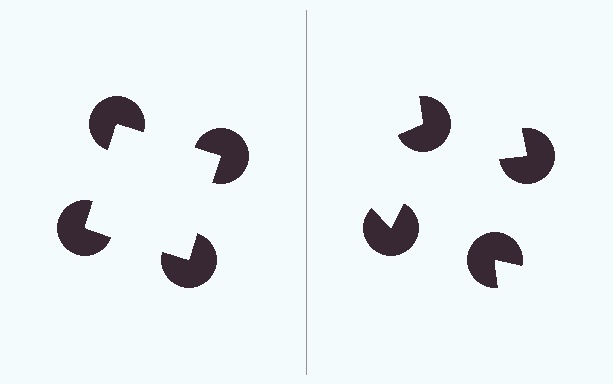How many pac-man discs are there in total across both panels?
8 — 4 on each side.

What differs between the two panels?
The pac-man discs are positioned identically on both sides; only the wedge orientations differ. On the left they align to a square; on the right they are misaligned.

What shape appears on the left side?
An illusory square.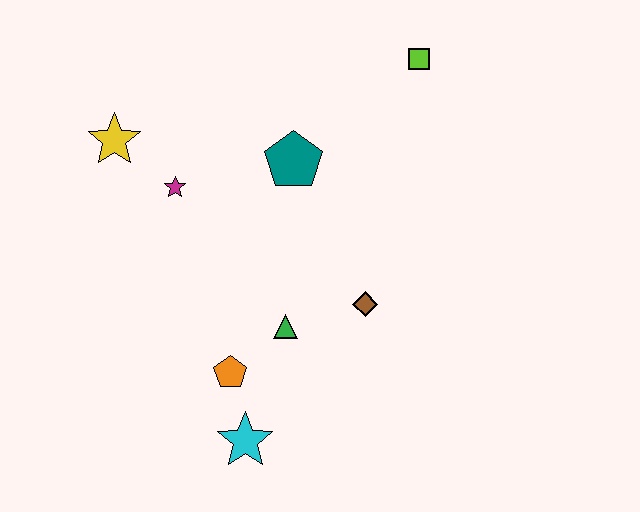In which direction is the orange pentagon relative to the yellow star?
The orange pentagon is below the yellow star.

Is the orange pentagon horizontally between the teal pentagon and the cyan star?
No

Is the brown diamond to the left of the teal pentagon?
No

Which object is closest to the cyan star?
The orange pentagon is closest to the cyan star.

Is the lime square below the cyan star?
No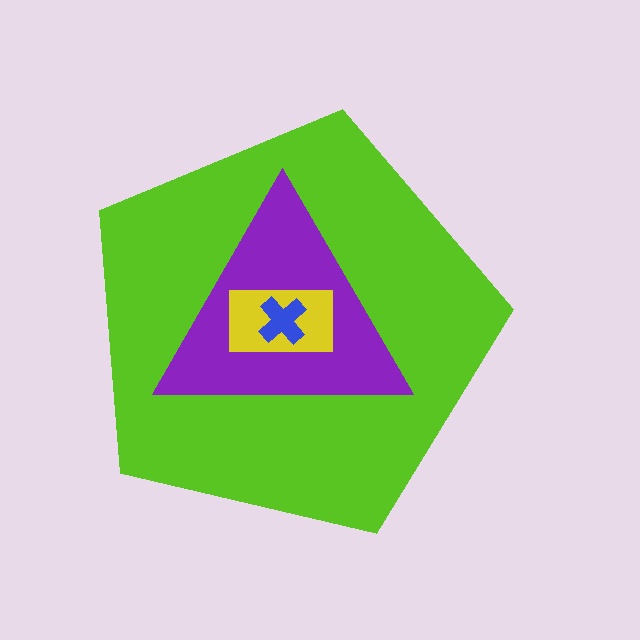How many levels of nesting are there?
4.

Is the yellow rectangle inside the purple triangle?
Yes.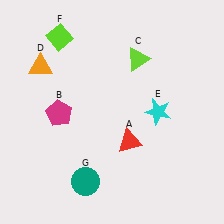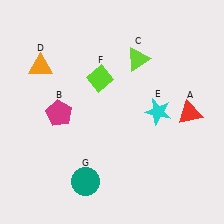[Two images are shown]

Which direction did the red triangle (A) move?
The red triangle (A) moved right.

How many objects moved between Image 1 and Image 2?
2 objects moved between the two images.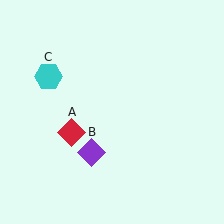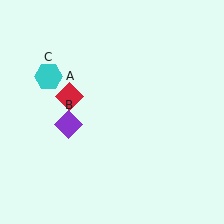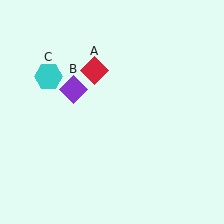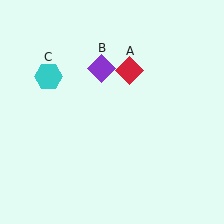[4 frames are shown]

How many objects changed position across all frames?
2 objects changed position: red diamond (object A), purple diamond (object B).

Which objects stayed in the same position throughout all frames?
Cyan hexagon (object C) remained stationary.